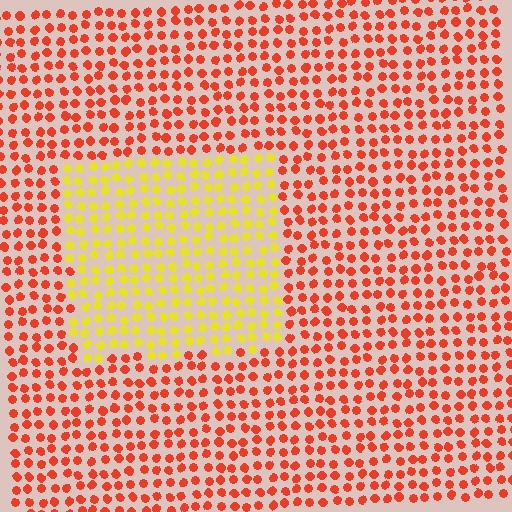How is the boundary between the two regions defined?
The boundary is defined purely by a slight shift in hue (about 53 degrees). Spacing, size, and orientation are identical on both sides.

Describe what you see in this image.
The image is filled with small red elements in a uniform arrangement. A rectangle-shaped region is visible where the elements are tinted to a slightly different hue, forming a subtle color boundary.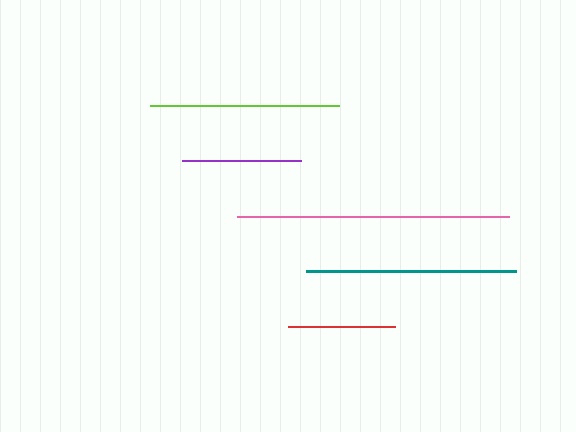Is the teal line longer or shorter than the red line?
The teal line is longer than the red line.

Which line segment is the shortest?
The red line is the shortest at approximately 107 pixels.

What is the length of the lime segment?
The lime segment is approximately 189 pixels long.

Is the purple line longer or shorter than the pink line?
The pink line is longer than the purple line.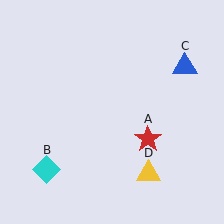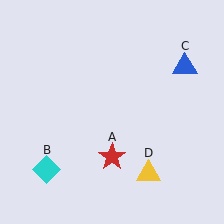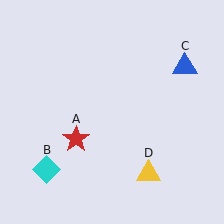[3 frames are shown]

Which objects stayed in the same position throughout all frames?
Cyan diamond (object B) and blue triangle (object C) and yellow triangle (object D) remained stationary.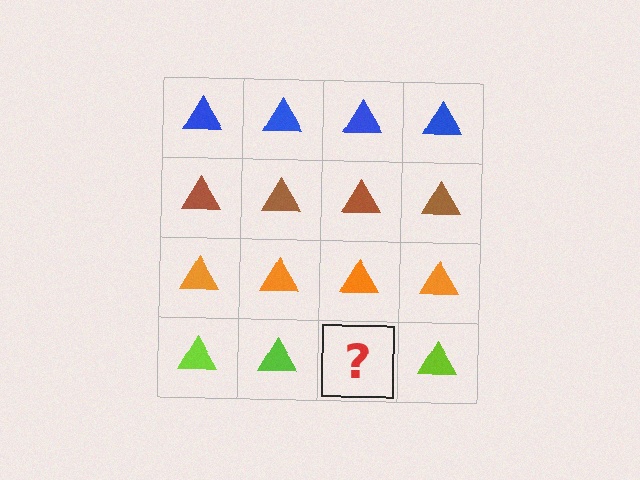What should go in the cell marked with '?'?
The missing cell should contain a lime triangle.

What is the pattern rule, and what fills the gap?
The rule is that each row has a consistent color. The gap should be filled with a lime triangle.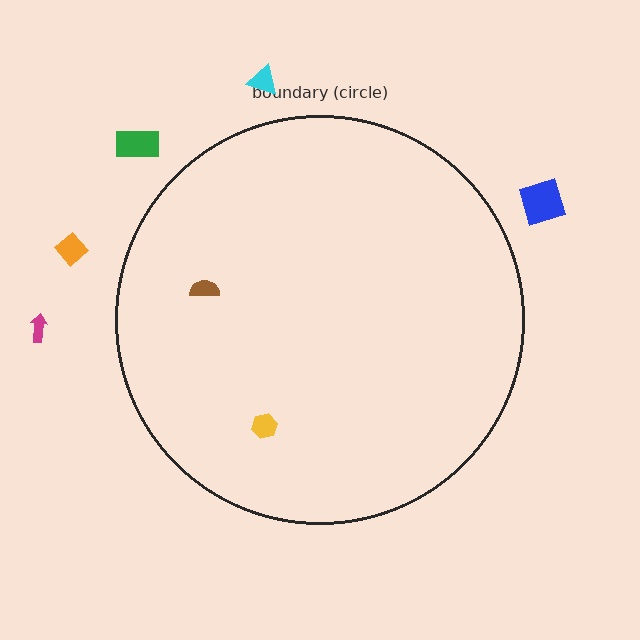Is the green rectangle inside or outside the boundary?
Outside.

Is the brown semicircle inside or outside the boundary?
Inside.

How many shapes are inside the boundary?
2 inside, 5 outside.